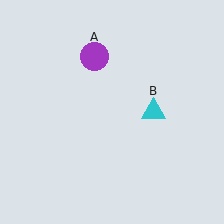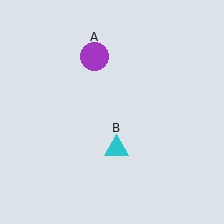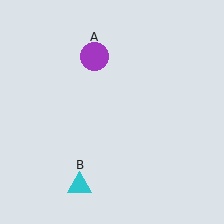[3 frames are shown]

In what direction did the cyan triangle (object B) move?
The cyan triangle (object B) moved down and to the left.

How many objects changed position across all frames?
1 object changed position: cyan triangle (object B).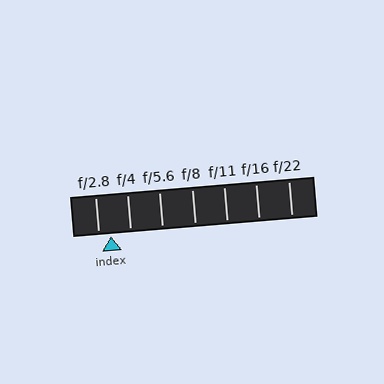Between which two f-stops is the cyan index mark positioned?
The index mark is between f/2.8 and f/4.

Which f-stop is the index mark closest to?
The index mark is closest to f/2.8.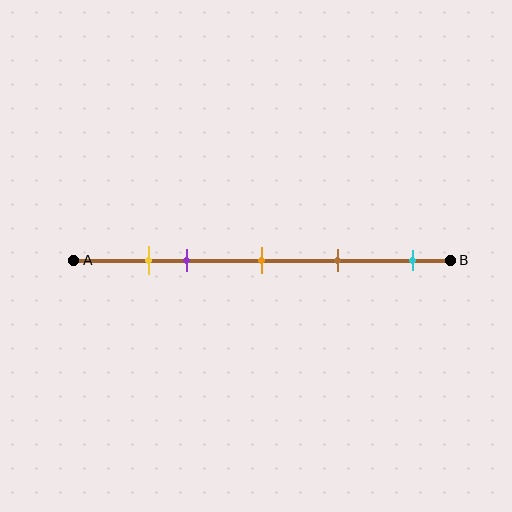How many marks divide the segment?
There are 5 marks dividing the segment.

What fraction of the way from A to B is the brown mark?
The brown mark is approximately 70% (0.7) of the way from A to B.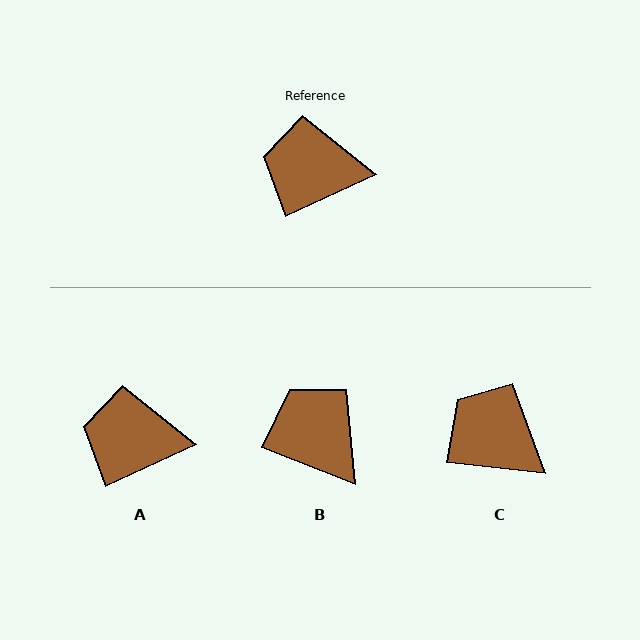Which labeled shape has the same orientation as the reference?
A.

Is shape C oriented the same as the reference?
No, it is off by about 31 degrees.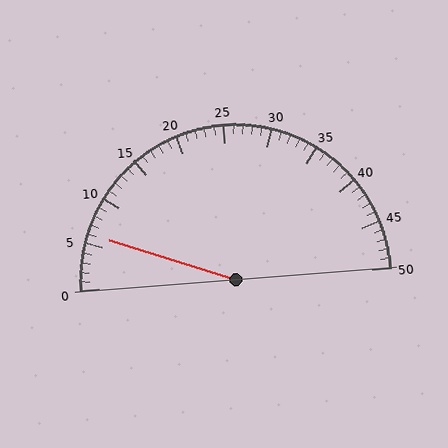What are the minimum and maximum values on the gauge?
The gauge ranges from 0 to 50.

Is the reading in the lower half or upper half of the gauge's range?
The reading is in the lower half of the range (0 to 50).